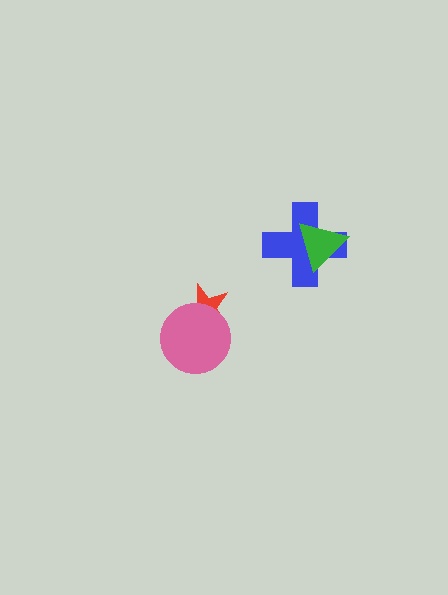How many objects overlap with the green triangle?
1 object overlaps with the green triangle.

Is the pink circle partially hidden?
No, no other shape covers it.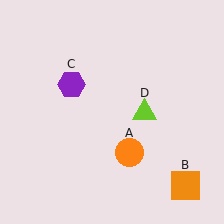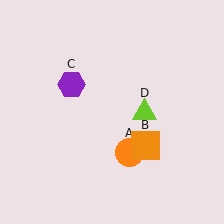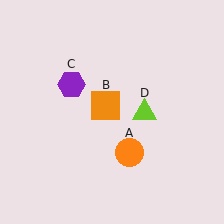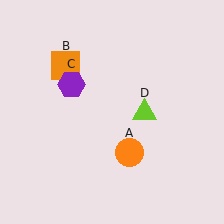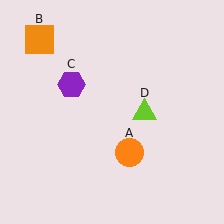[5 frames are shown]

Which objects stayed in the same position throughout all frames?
Orange circle (object A) and purple hexagon (object C) and lime triangle (object D) remained stationary.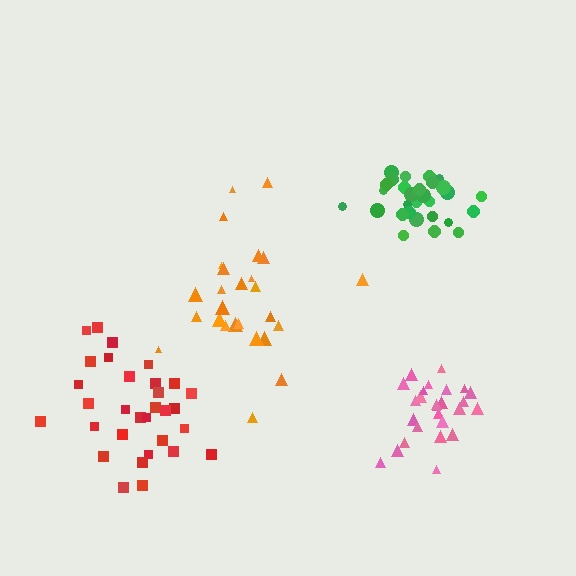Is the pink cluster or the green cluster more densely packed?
Pink.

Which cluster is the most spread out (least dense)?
Orange.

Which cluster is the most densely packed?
Pink.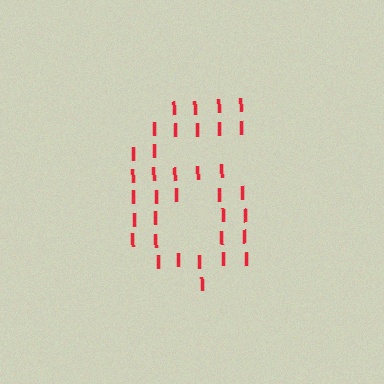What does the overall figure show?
The overall figure shows the digit 6.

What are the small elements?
The small elements are letter I's.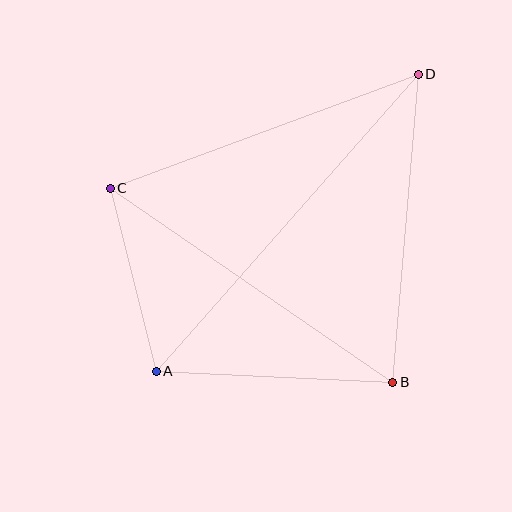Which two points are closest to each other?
Points A and C are closest to each other.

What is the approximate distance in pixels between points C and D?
The distance between C and D is approximately 329 pixels.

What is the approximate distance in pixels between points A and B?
The distance between A and B is approximately 237 pixels.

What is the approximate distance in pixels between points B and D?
The distance between B and D is approximately 309 pixels.